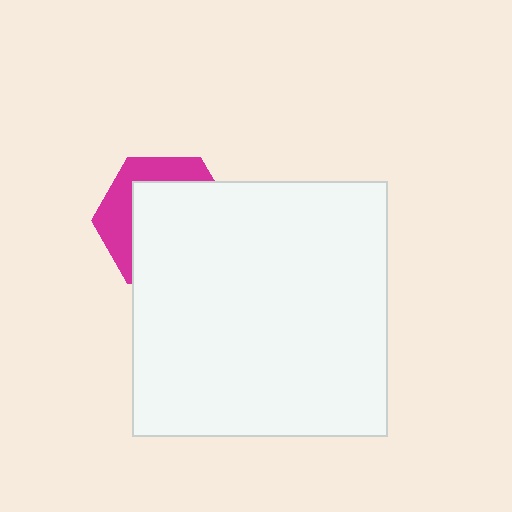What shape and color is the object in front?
The object in front is a white rectangle.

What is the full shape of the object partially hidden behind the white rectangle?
The partially hidden object is a magenta hexagon.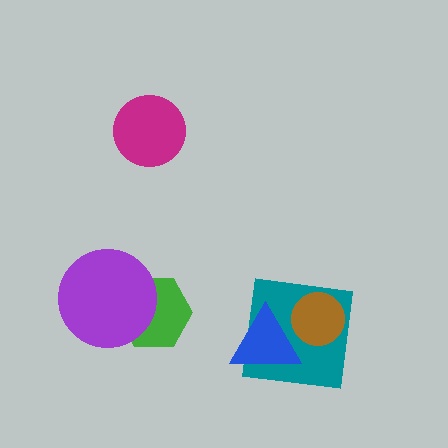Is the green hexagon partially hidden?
Yes, it is partially covered by another shape.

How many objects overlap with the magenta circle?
0 objects overlap with the magenta circle.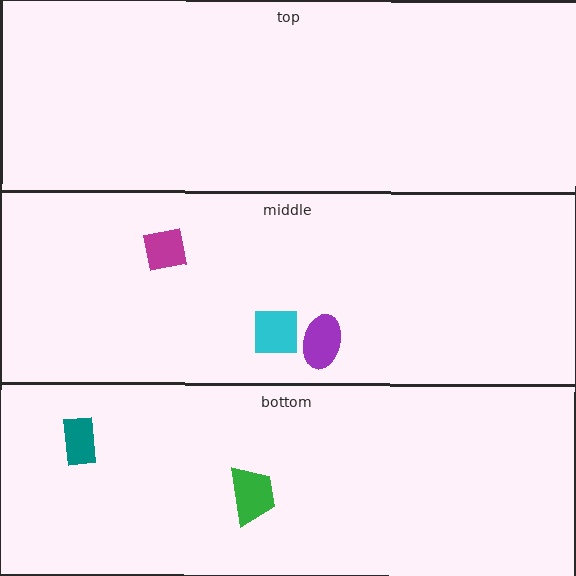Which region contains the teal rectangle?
The bottom region.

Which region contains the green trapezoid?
The bottom region.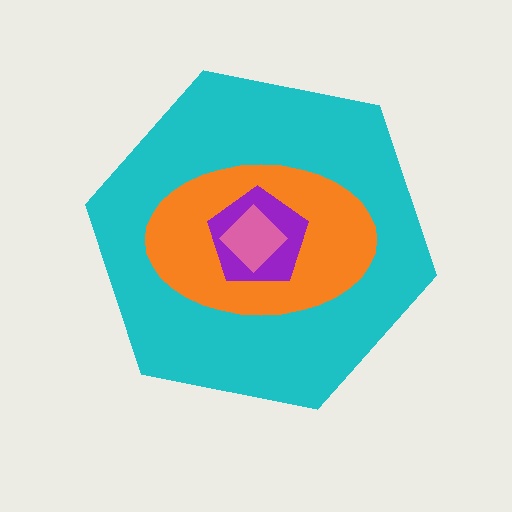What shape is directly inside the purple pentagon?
The pink diamond.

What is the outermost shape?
The cyan hexagon.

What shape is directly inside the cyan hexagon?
The orange ellipse.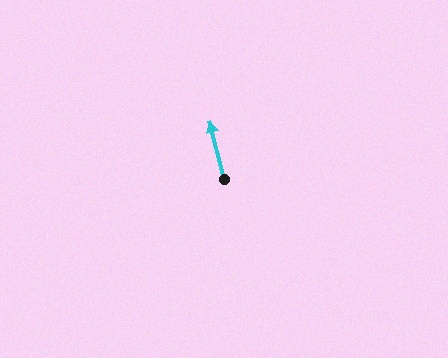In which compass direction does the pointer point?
North.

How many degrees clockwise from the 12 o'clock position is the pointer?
Approximately 346 degrees.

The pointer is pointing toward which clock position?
Roughly 12 o'clock.